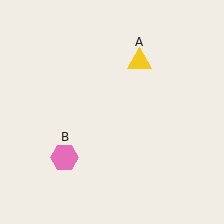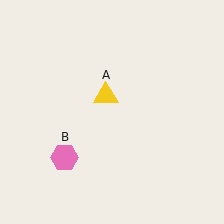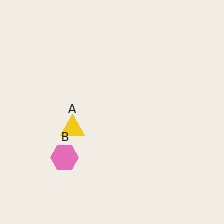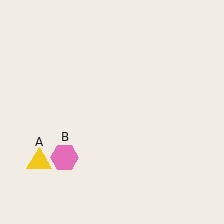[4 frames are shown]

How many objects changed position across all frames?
1 object changed position: yellow triangle (object A).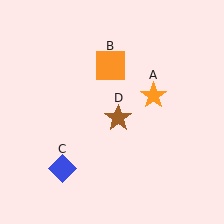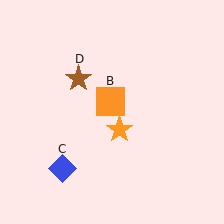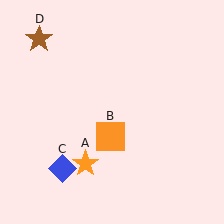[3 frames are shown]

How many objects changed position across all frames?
3 objects changed position: orange star (object A), orange square (object B), brown star (object D).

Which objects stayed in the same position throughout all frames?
Blue diamond (object C) remained stationary.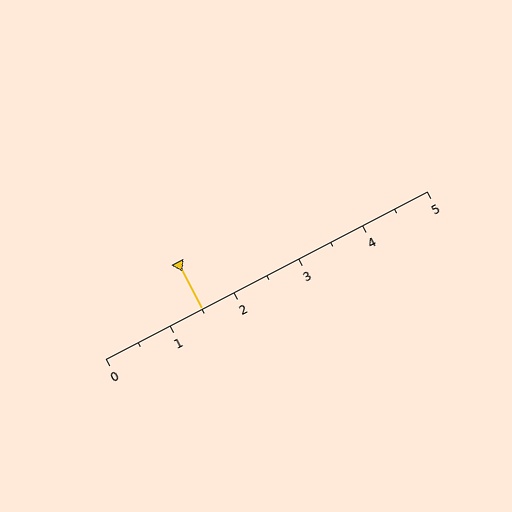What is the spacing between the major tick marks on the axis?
The major ticks are spaced 1 apart.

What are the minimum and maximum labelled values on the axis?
The axis runs from 0 to 5.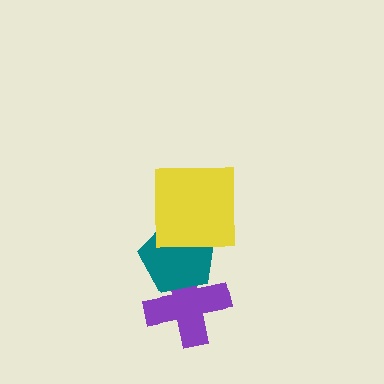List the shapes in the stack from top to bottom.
From top to bottom: the yellow square, the teal pentagon, the purple cross.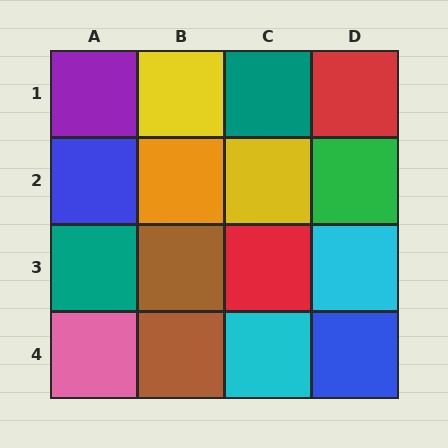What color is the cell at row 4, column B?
Brown.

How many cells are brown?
2 cells are brown.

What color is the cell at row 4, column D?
Blue.